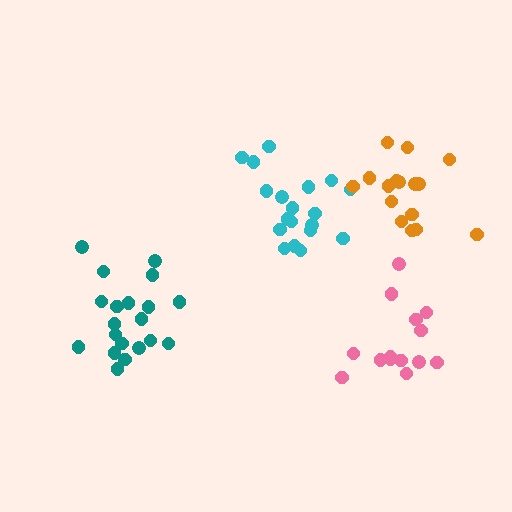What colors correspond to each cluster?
The clusters are colored: pink, cyan, teal, orange.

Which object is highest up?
The orange cluster is topmost.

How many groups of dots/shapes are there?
There are 4 groups.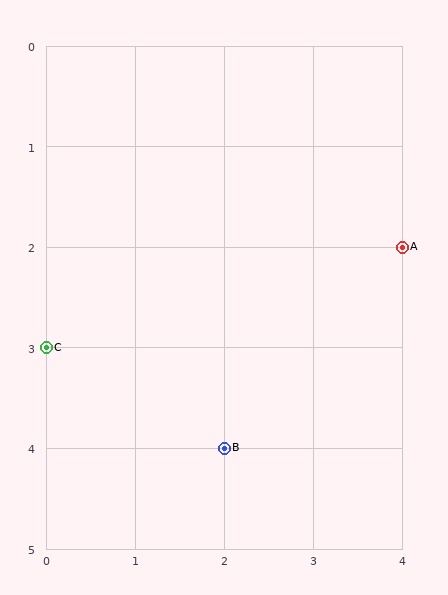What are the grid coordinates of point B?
Point B is at grid coordinates (2, 4).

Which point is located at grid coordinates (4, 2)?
Point A is at (4, 2).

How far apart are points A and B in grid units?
Points A and B are 2 columns and 2 rows apart (about 2.8 grid units diagonally).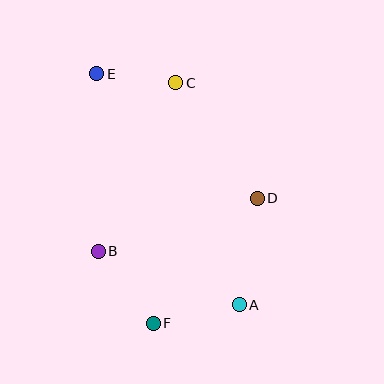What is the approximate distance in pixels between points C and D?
The distance between C and D is approximately 141 pixels.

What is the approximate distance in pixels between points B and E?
The distance between B and E is approximately 177 pixels.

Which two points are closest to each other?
Points C and E are closest to each other.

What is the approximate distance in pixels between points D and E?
The distance between D and E is approximately 203 pixels.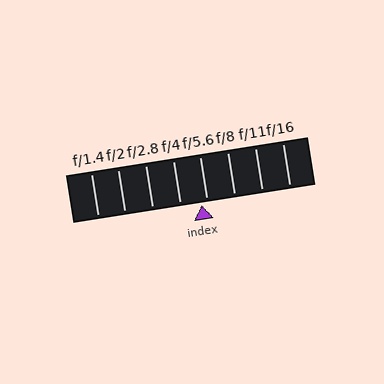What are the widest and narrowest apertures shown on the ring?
The widest aperture shown is f/1.4 and the narrowest is f/16.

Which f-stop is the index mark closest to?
The index mark is closest to f/5.6.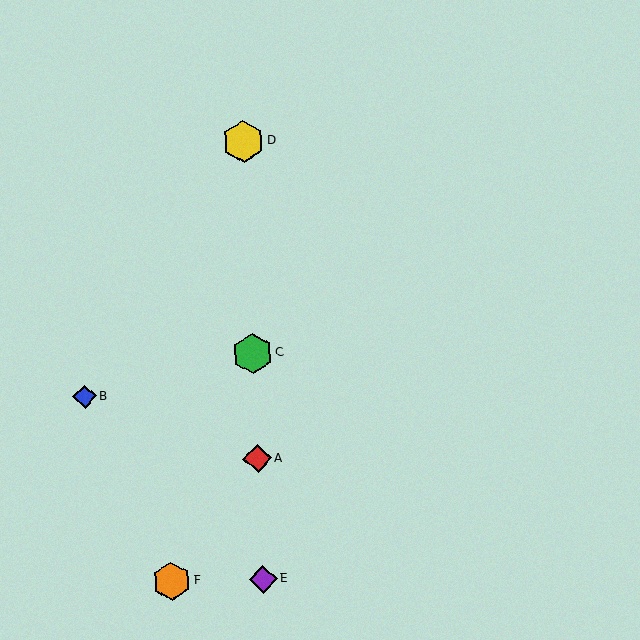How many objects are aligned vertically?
4 objects (A, C, D, E) are aligned vertically.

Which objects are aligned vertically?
Objects A, C, D, E are aligned vertically.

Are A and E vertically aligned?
Yes, both are at x≈257.